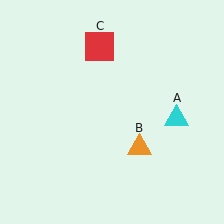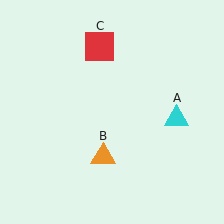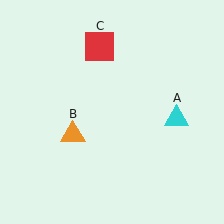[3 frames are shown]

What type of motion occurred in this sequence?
The orange triangle (object B) rotated clockwise around the center of the scene.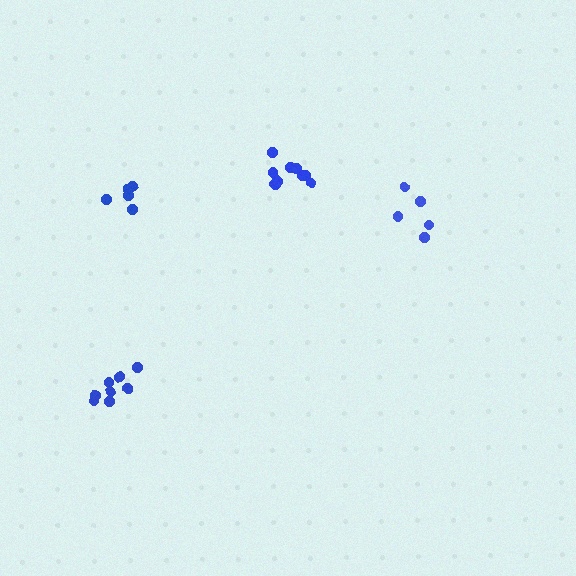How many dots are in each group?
Group 1: 10 dots, Group 2: 8 dots, Group 3: 5 dots, Group 4: 5 dots (28 total).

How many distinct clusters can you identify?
There are 4 distinct clusters.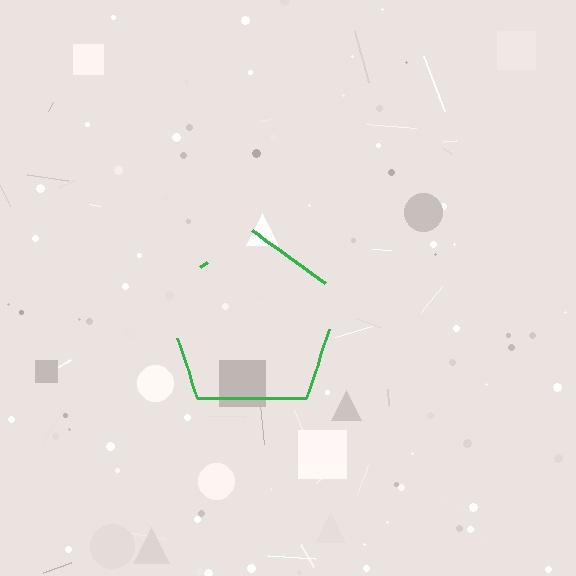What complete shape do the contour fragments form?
The contour fragments form a pentagon.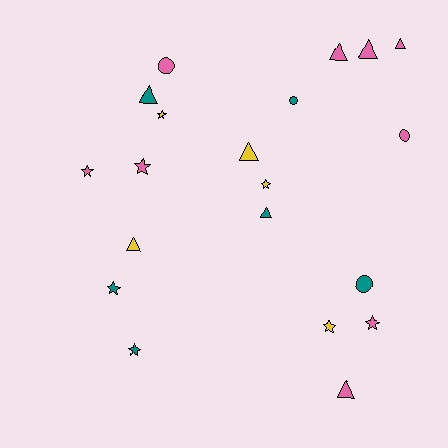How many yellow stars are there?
There are 3 yellow stars.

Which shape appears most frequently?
Triangle, with 8 objects.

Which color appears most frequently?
Pink, with 9 objects.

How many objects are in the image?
There are 20 objects.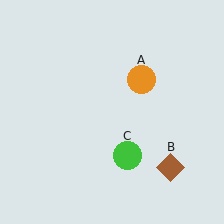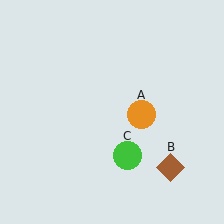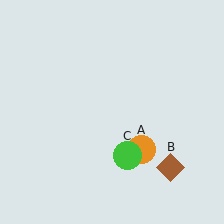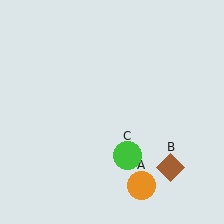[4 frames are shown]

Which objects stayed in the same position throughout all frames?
Brown diamond (object B) and green circle (object C) remained stationary.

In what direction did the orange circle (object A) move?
The orange circle (object A) moved down.